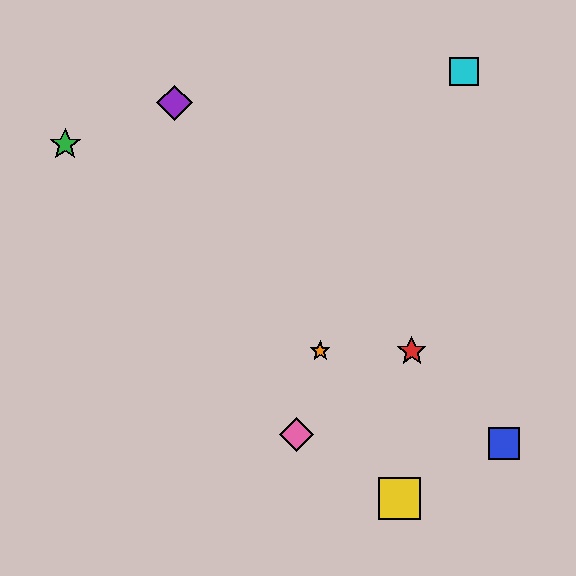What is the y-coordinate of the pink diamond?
The pink diamond is at y≈435.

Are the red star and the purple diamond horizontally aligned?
No, the red star is at y≈351 and the purple diamond is at y≈103.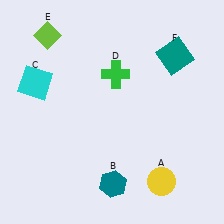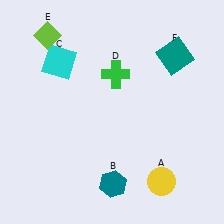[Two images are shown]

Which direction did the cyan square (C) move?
The cyan square (C) moved right.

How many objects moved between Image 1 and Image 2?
1 object moved between the two images.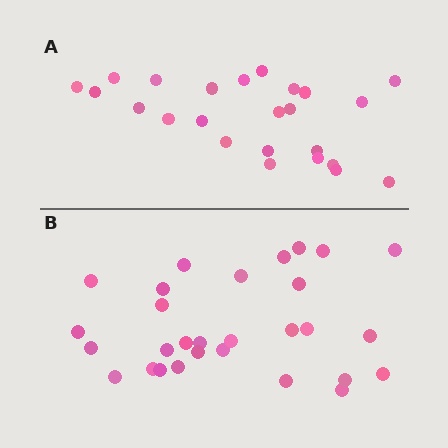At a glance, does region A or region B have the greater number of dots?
Region B (the bottom region) has more dots.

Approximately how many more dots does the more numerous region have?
Region B has about 5 more dots than region A.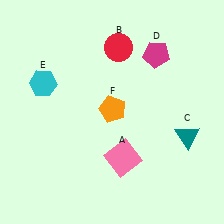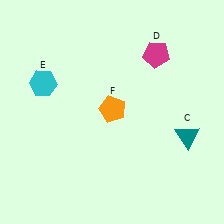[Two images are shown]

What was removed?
The red circle (B), the pink square (A) were removed in Image 2.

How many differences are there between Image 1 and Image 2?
There are 2 differences between the two images.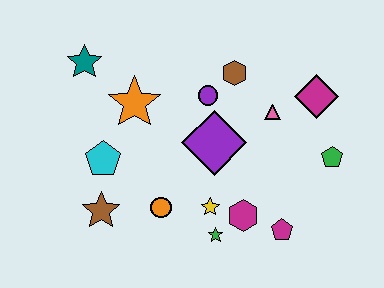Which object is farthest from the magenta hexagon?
The teal star is farthest from the magenta hexagon.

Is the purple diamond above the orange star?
No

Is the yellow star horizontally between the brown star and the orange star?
No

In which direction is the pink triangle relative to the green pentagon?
The pink triangle is to the left of the green pentagon.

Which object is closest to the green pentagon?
The magenta diamond is closest to the green pentagon.